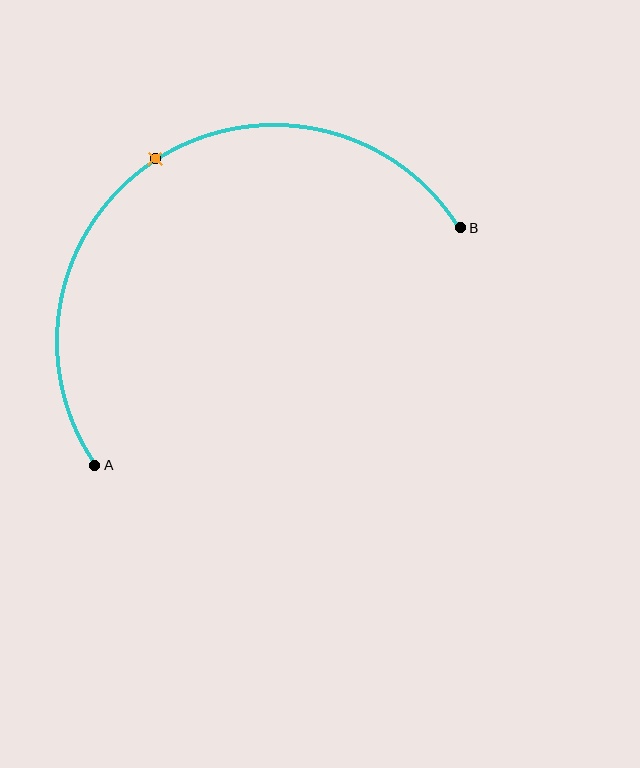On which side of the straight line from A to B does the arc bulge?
The arc bulges above the straight line connecting A and B.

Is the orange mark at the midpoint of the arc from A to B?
Yes. The orange mark lies on the arc at equal arc-length from both A and B — it is the arc midpoint.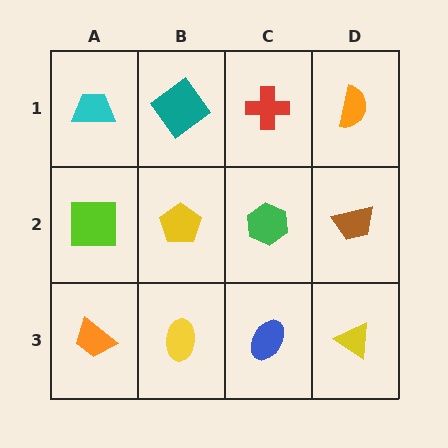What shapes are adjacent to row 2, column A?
A cyan trapezoid (row 1, column A), an orange trapezoid (row 3, column A), a yellow pentagon (row 2, column B).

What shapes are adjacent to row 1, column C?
A green hexagon (row 2, column C), a teal diamond (row 1, column B), an orange semicircle (row 1, column D).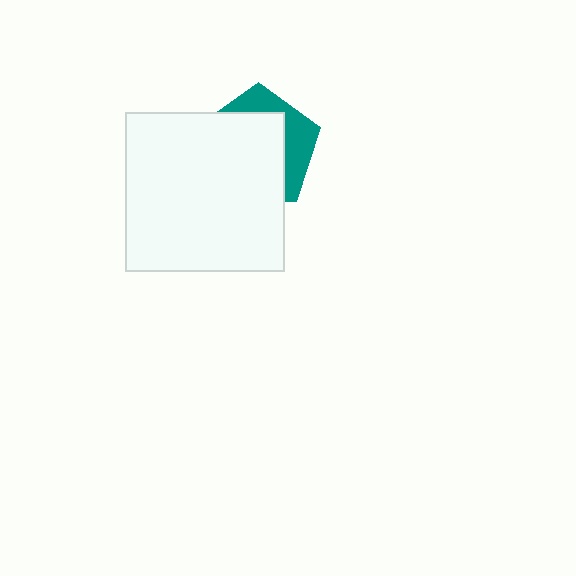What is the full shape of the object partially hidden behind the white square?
The partially hidden object is a teal pentagon.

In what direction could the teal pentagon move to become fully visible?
The teal pentagon could move toward the upper-right. That would shift it out from behind the white square entirely.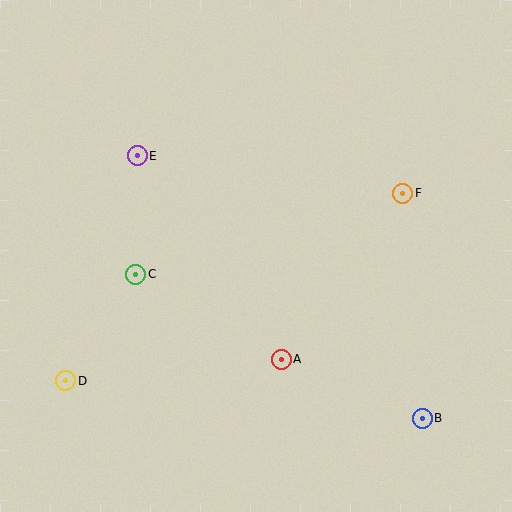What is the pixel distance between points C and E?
The distance between C and E is 119 pixels.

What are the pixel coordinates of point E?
Point E is at (137, 156).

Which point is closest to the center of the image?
Point A at (281, 359) is closest to the center.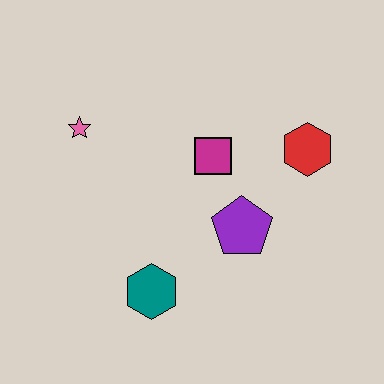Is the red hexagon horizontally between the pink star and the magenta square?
No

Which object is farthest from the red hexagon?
The pink star is farthest from the red hexagon.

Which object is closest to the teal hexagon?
The purple pentagon is closest to the teal hexagon.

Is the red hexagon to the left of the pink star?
No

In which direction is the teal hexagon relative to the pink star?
The teal hexagon is below the pink star.